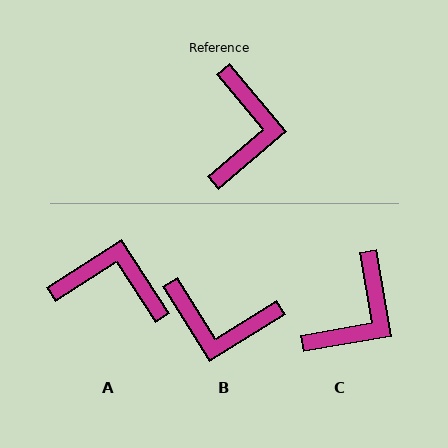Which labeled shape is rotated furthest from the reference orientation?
B, about 99 degrees away.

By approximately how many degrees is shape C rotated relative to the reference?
Approximately 30 degrees clockwise.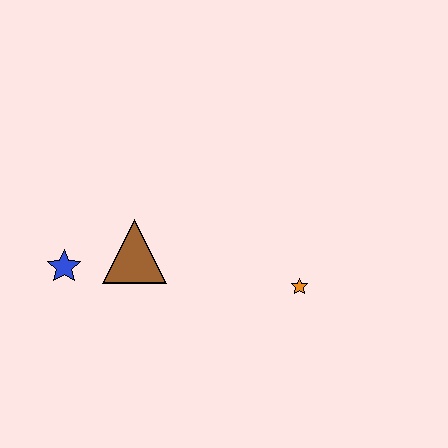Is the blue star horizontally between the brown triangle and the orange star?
No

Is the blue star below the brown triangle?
Yes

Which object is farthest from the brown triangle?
The orange star is farthest from the brown triangle.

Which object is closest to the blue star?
The brown triangle is closest to the blue star.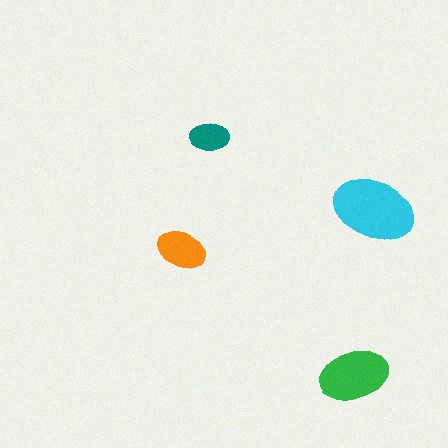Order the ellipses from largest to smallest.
the cyan one, the green one, the orange one, the teal one.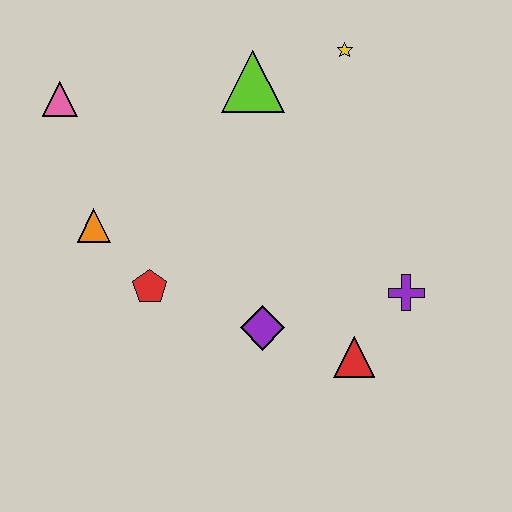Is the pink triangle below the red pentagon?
No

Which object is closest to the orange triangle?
The red pentagon is closest to the orange triangle.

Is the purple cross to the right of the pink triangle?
Yes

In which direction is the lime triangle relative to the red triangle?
The lime triangle is above the red triangle.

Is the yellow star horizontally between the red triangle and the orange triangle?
Yes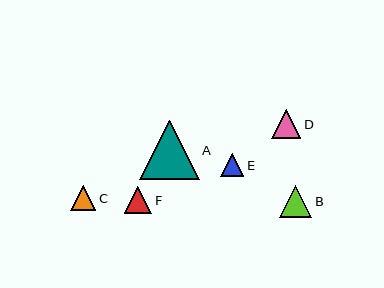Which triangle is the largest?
Triangle A is the largest with a size of approximately 60 pixels.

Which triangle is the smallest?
Triangle E is the smallest with a size of approximately 23 pixels.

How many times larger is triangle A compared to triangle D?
Triangle A is approximately 2.0 times the size of triangle D.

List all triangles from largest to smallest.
From largest to smallest: A, B, D, F, C, E.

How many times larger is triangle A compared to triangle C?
Triangle A is approximately 2.4 times the size of triangle C.